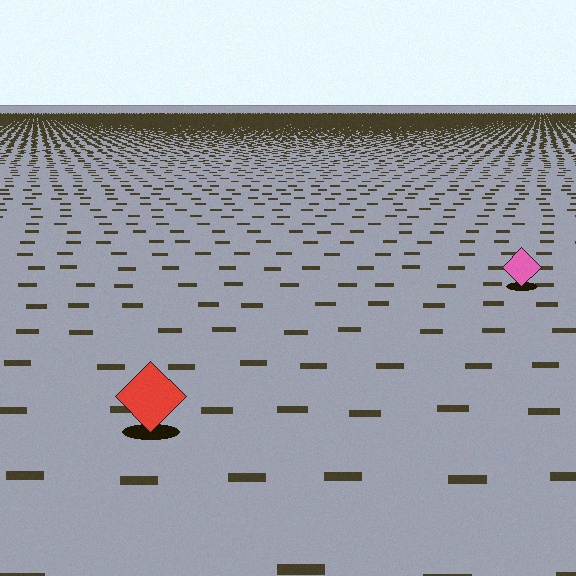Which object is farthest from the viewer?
The pink diamond is farthest from the viewer. It appears smaller and the ground texture around it is denser.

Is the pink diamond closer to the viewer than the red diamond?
No. The red diamond is closer — you can tell from the texture gradient: the ground texture is coarser near it.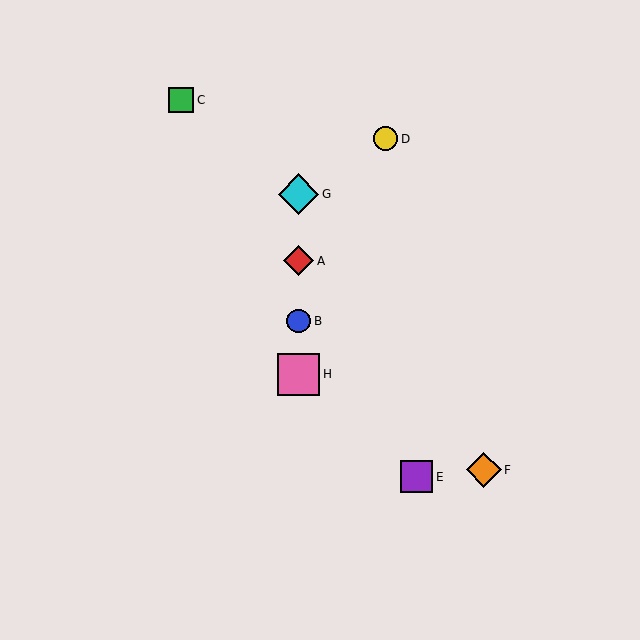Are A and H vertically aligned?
Yes, both are at x≈299.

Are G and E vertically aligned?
No, G is at x≈299 and E is at x≈417.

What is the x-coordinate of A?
Object A is at x≈299.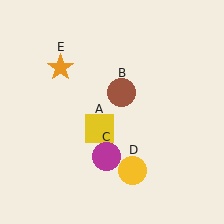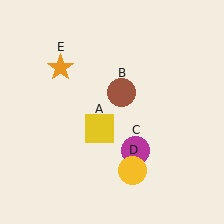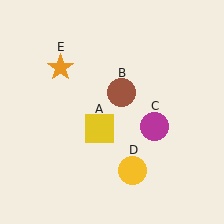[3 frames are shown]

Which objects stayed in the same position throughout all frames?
Yellow square (object A) and brown circle (object B) and yellow circle (object D) and orange star (object E) remained stationary.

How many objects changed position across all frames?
1 object changed position: magenta circle (object C).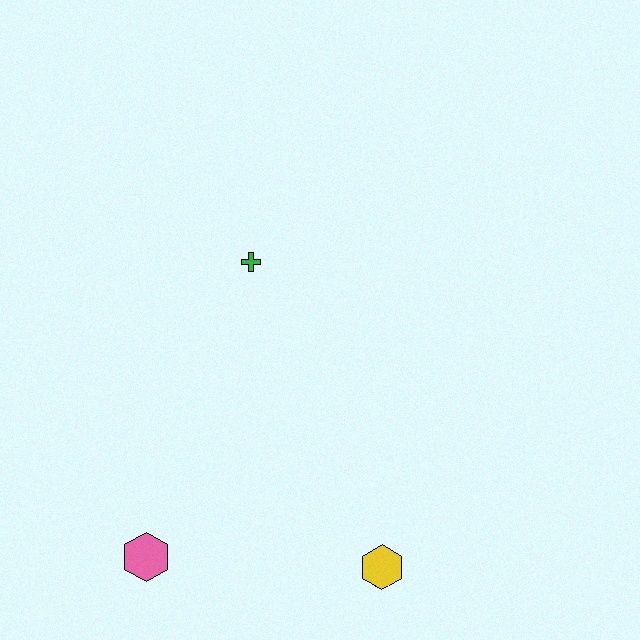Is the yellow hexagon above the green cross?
No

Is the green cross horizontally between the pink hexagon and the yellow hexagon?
Yes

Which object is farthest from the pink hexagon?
The green cross is farthest from the pink hexagon.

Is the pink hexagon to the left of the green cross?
Yes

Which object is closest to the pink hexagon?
The yellow hexagon is closest to the pink hexagon.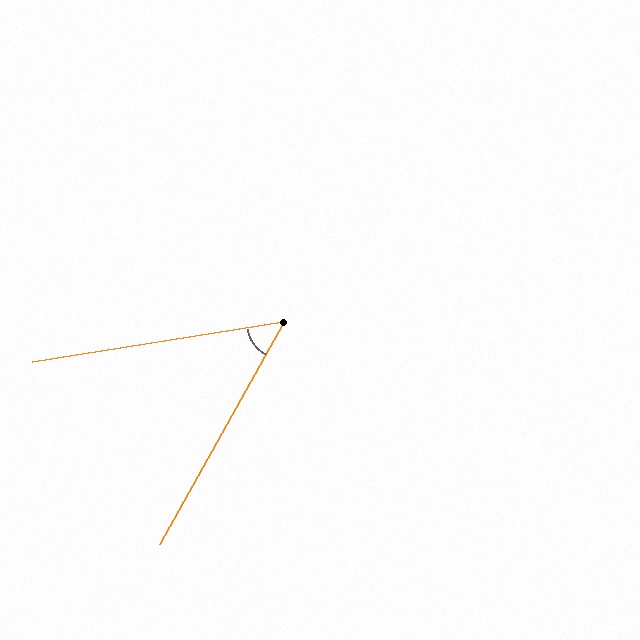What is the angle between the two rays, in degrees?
Approximately 52 degrees.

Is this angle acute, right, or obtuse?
It is acute.